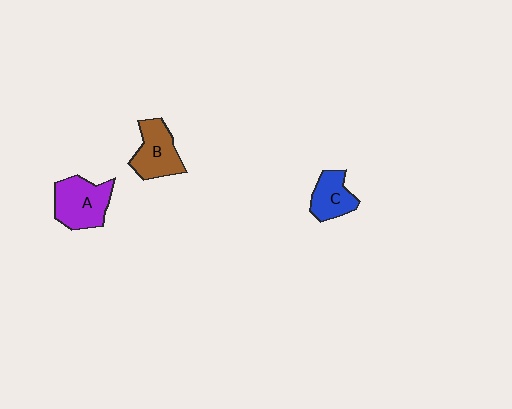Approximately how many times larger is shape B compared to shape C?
Approximately 1.3 times.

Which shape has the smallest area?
Shape C (blue).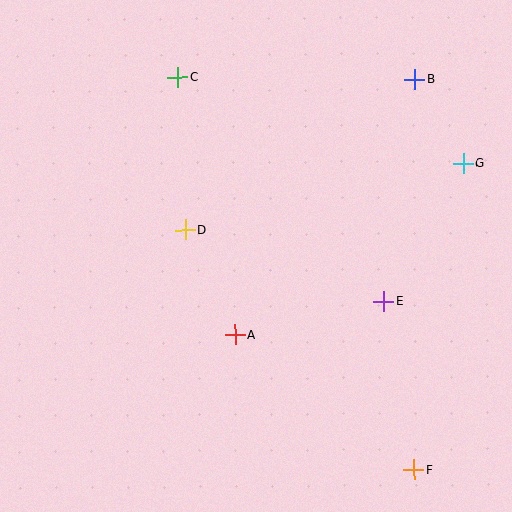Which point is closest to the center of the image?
Point D at (185, 230) is closest to the center.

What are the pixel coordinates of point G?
Point G is at (463, 163).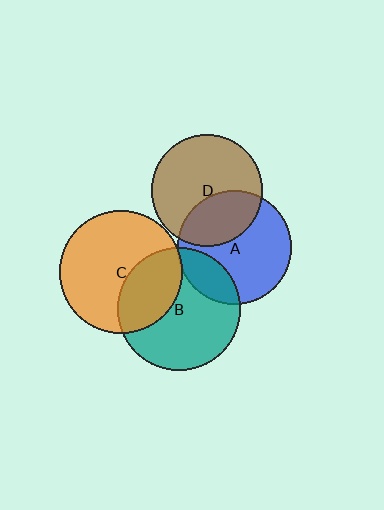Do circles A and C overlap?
Yes.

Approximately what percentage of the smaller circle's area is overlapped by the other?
Approximately 5%.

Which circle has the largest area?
Circle B (teal).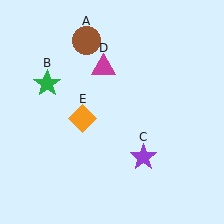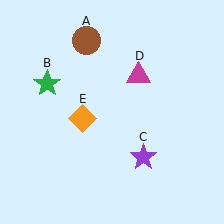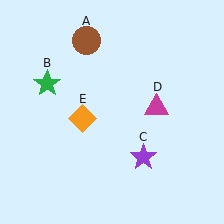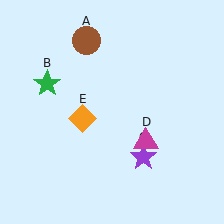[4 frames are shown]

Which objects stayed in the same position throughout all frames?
Brown circle (object A) and green star (object B) and purple star (object C) and orange diamond (object E) remained stationary.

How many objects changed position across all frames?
1 object changed position: magenta triangle (object D).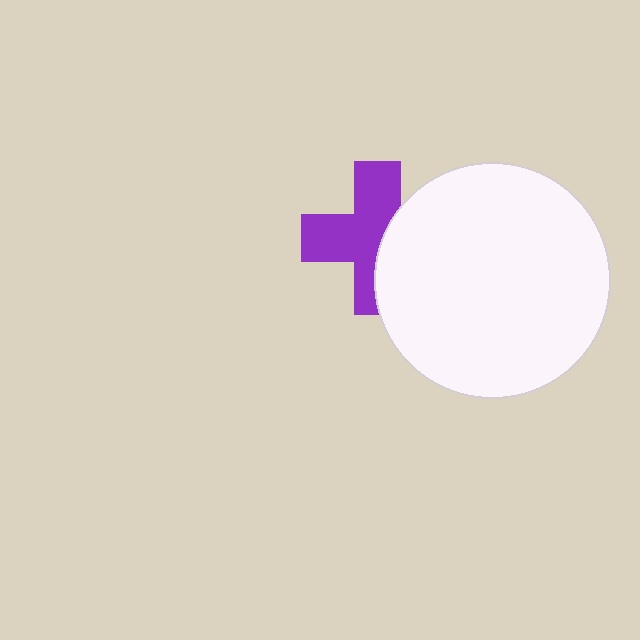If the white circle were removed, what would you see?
You would see the complete purple cross.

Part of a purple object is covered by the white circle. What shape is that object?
It is a cross.